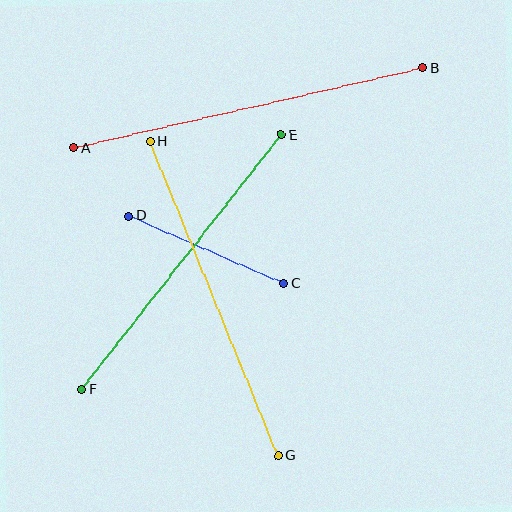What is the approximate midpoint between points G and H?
The midpoint is at approximately (214, 298) pixels.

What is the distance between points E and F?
The distance is approximately 324 pixels.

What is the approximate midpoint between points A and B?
The midpoint is at approximately (248, 108) pixels.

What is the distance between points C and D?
The distance is approximately 169 pixels.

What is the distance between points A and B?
The distance is approximately 358 pixels.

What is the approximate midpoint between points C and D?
The midpoint is at approximately (206, 250) pixels.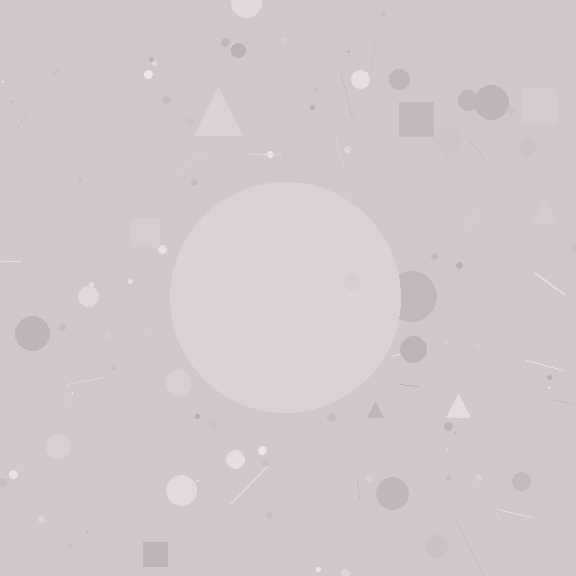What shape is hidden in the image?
A circle is hidden in the image.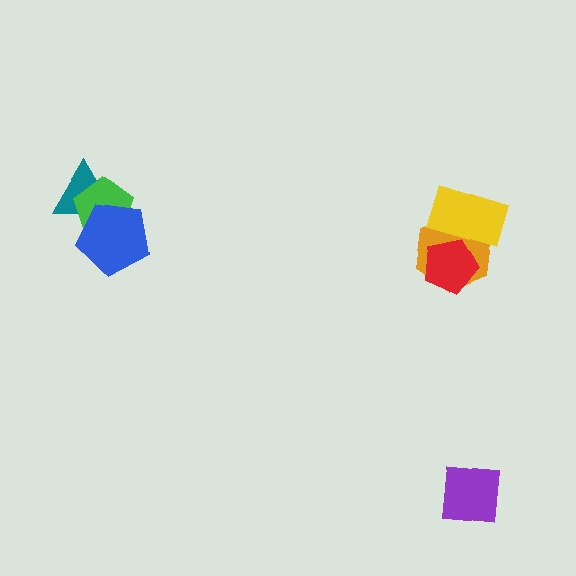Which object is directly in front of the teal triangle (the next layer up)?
The green pentagon is directly in front of the teal triangle.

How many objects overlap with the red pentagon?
2 objects overlap with the red pentagon.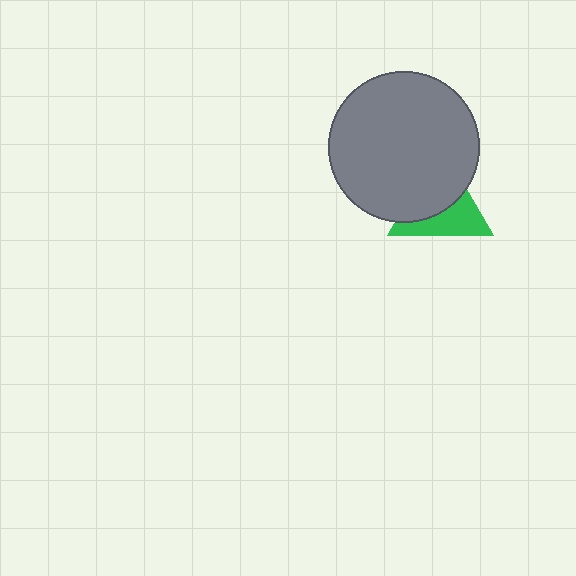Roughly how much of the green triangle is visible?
A small part of it is visible (roughly 45%).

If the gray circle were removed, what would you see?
You would see the complete green triangle.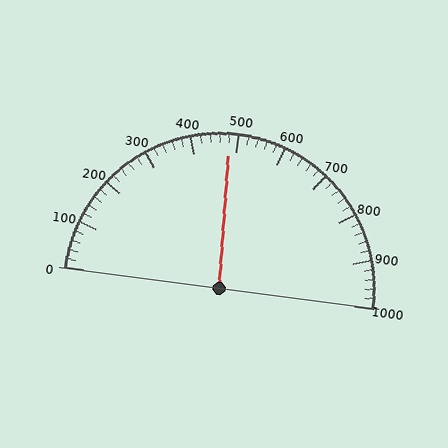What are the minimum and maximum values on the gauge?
The gauge ranges from 0 to 1000.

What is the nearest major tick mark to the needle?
The nearest major tick mark is 500.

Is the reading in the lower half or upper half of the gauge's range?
The reading is in the lower half of the range (0 to 1000).